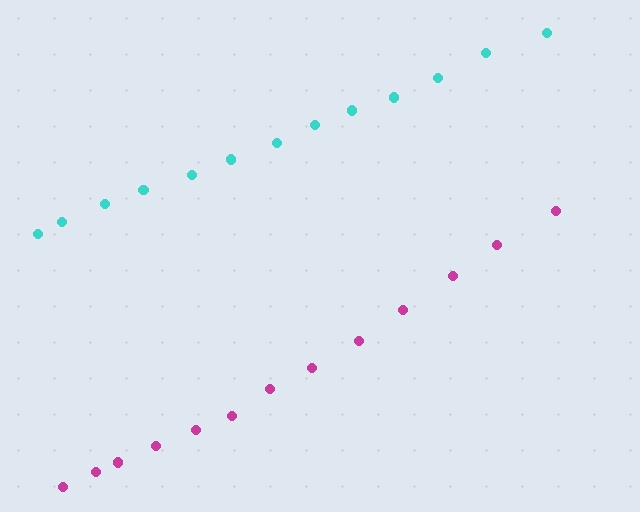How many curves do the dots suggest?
There are 2 distinct paths.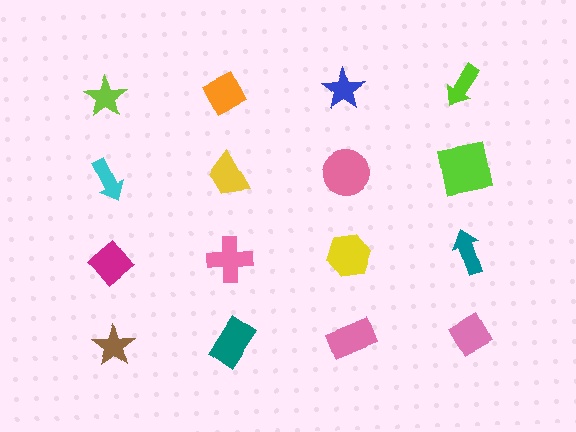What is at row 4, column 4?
A pink diamond.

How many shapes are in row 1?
4 shapes.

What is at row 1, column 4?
A lime arrow.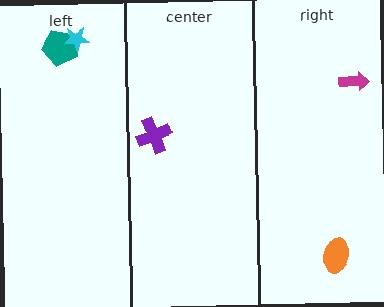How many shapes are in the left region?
2.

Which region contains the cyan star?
The left region.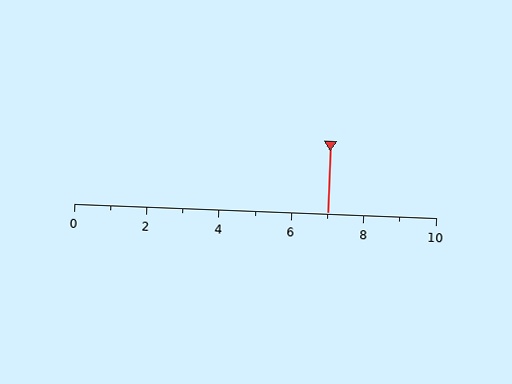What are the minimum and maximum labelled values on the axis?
The axis runs from 0 to 10.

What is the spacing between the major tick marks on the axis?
The major ticks are spaced 2 apart.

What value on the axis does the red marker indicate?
The marker indicates approximately 7.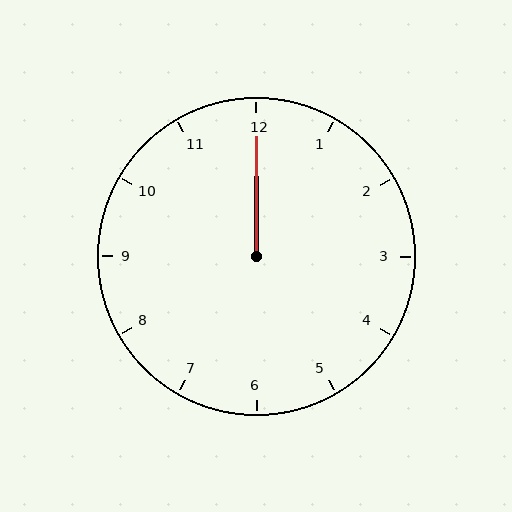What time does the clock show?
12:00.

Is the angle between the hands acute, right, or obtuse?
It is acute.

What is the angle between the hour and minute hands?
Approximately 0 degrees.